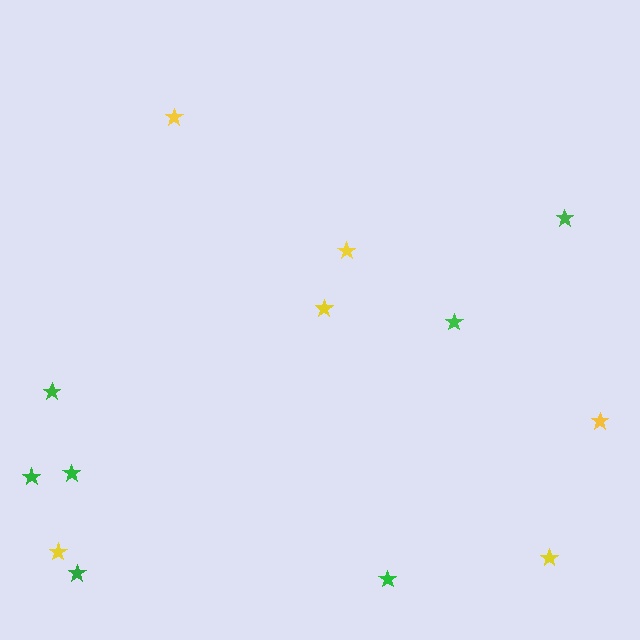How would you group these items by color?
There are 2 groups: one group of green stars (7) and one group of yellow stars (6).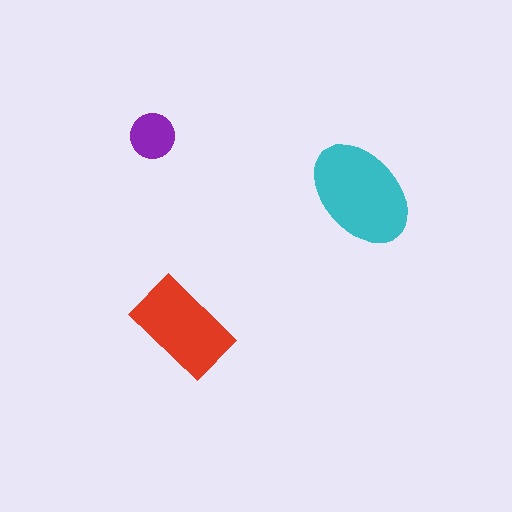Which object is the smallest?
The purple circle.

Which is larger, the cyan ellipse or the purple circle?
The cyan ellipse.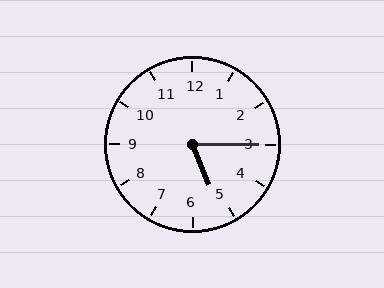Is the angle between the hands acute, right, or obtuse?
It is acute.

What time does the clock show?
5:15.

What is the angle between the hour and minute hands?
Approximately 68 degrees.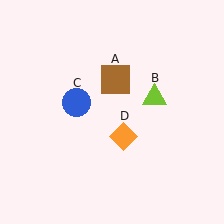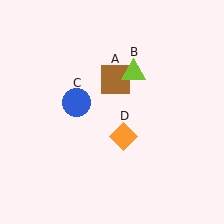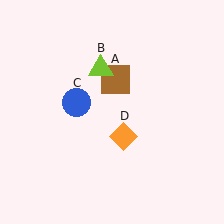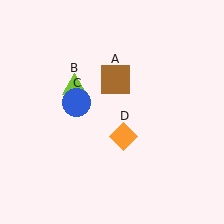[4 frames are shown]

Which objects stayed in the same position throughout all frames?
Brown square (object A) and blue circle (object C) and orange diamond (object D) remained stationary.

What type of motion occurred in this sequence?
The lime triangle (object B) rotated counterclockwise around the center of the scene.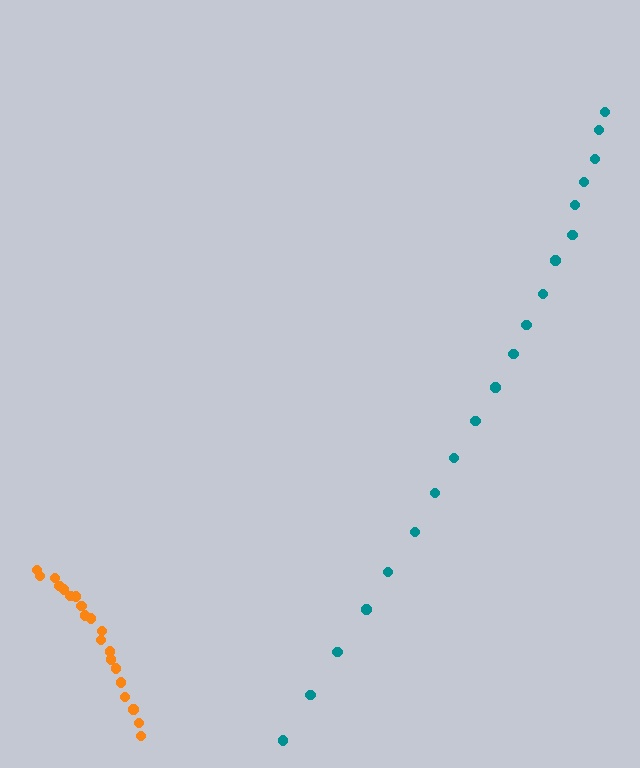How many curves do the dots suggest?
There are 2 distinct paths.